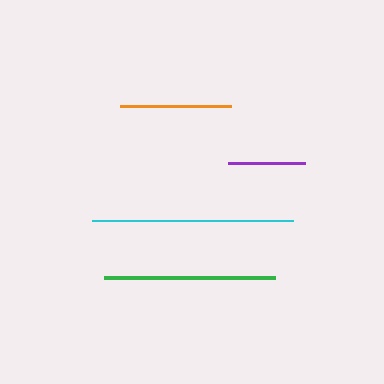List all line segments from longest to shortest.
From longest to shortest: cyan, green, orange, purple.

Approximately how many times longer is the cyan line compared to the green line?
The cyan line is approximately 1.2 times the length of the green line.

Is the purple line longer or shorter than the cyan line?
The cyan line is longer than the purple line.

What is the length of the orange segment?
The orange segment is approximately 111 pixels long.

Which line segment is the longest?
The cyan line is the longest at approximately 201 pixels.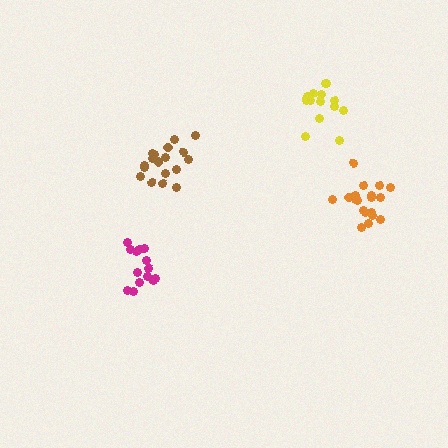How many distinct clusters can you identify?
There are 4 distinct clusters.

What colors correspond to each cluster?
The clusters are colored: orange, yellow, brown, magenta.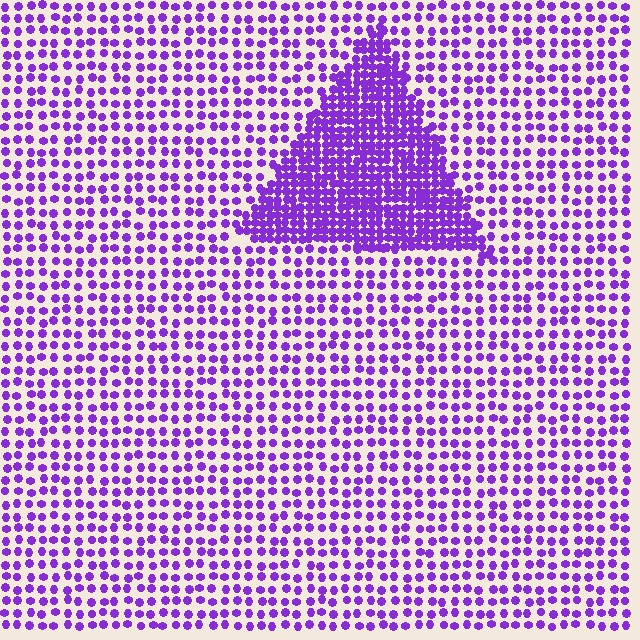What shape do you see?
I see a triangle.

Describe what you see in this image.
The image contains small purple elements arranged at two different densities. A triangle-shaped region is visible where the elements are more densely packed than the surrounding area.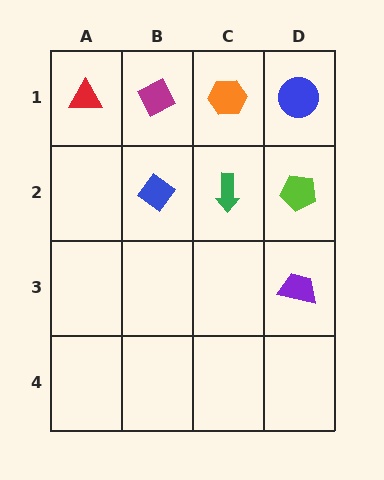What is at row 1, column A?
A red triangle.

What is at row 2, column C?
A green arrow.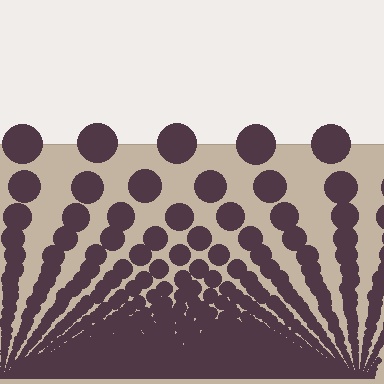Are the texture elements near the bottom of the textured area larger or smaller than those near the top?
Smaller. The gradient is inverted — elements near the bottom are smaller and denser.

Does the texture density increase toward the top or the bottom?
Density increases toward the bottom.